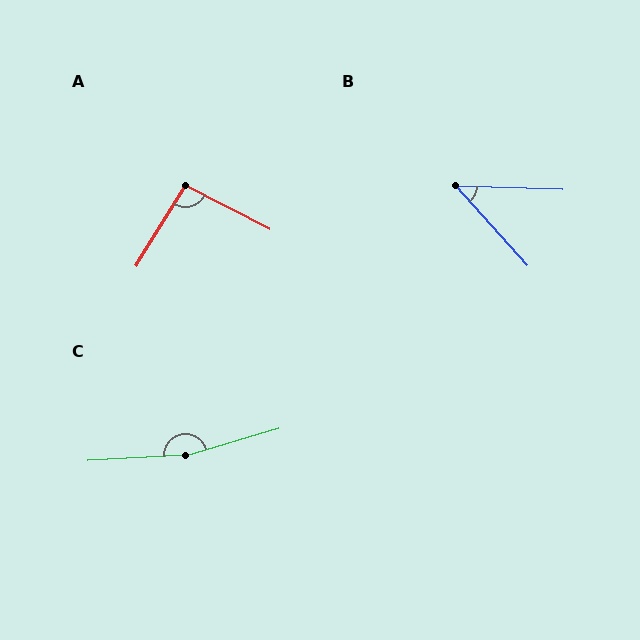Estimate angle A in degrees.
Approximately 94 degrees.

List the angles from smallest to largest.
B (46°), A (94°), C (167°).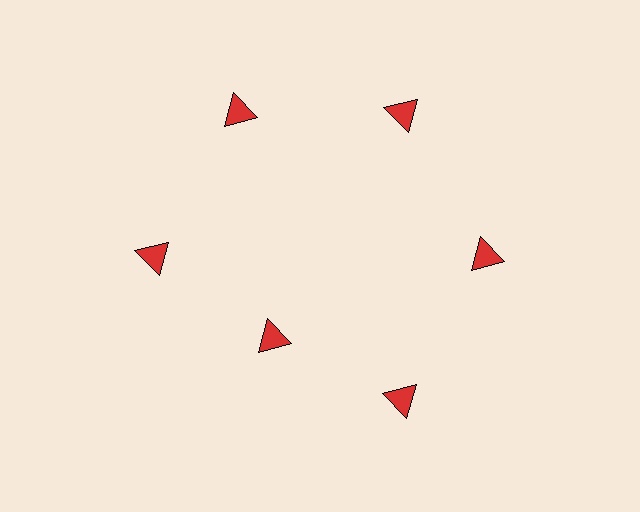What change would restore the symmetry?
The symmetry would be restored by moving it outward, back onto the ring so that all 6 triangles sit at equal angles and equal distance from the center.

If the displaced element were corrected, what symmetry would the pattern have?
It would have 6-fold rotational symmetry — the pattern would map onto itself every 60 degrees.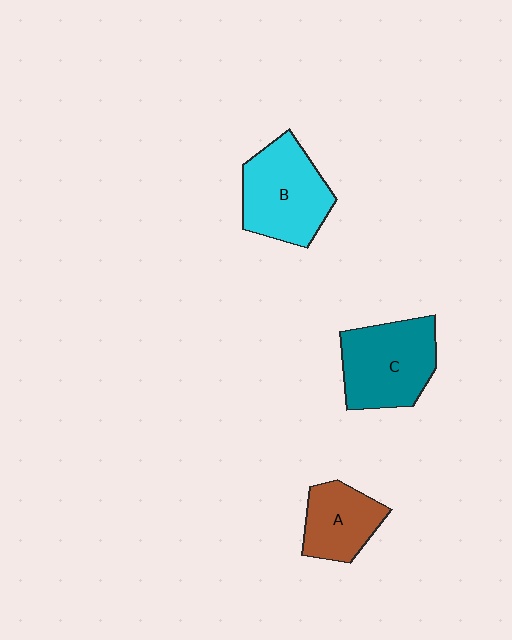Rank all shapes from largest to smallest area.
From largest to smallest: C (teal), B (cyan), A (brown).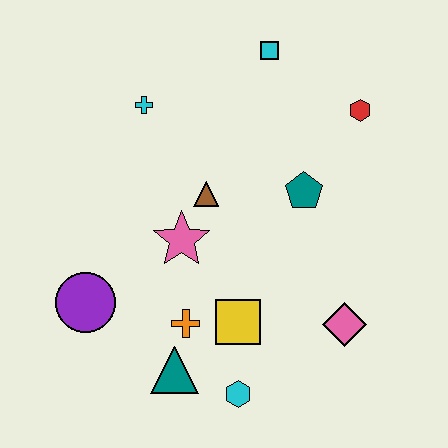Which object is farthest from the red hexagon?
The purple circle is farthest from the red hexagon.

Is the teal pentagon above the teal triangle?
Yes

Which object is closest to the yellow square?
The orange cross is closest to the yellow square.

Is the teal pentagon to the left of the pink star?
No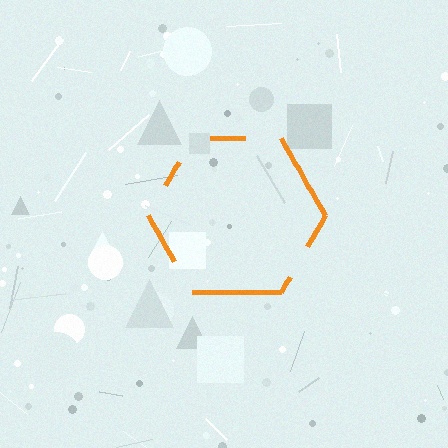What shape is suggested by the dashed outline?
The dashed outline suggests a hexagon.